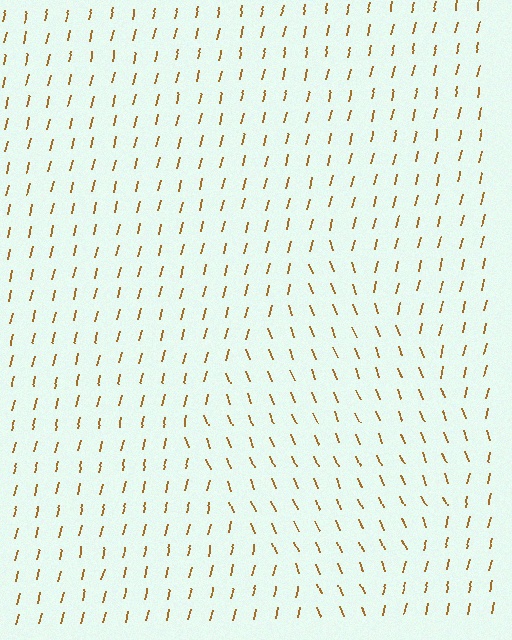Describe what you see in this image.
The image is filled with small brown line segments. A diamond region in the image has lines oriented differently from the surrounding lines, creating a visible texture boundary.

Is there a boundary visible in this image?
Yes, there is a texture boundary formed by a change in line orientation.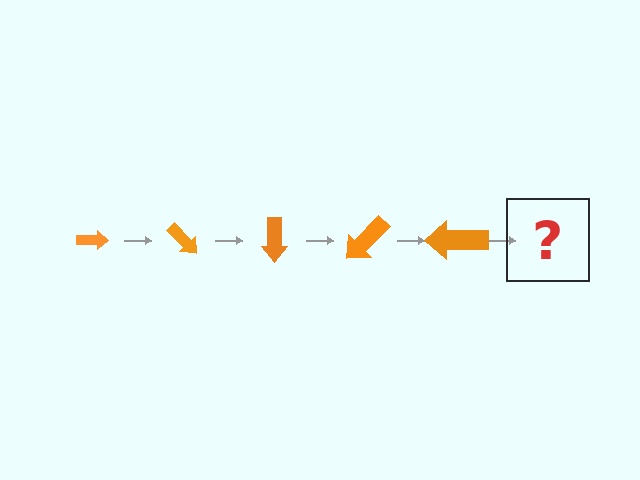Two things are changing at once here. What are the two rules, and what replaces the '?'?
The two rules are that the arrow grows larger each step and it rotates 45 degrees each step. The '?' should be an arrow, larger than the previous one and rotated 225 degrees from the start.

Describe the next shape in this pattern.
It should be an arrow, larger than the previous one and rotated 225 degrees from the start.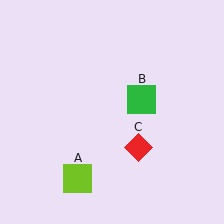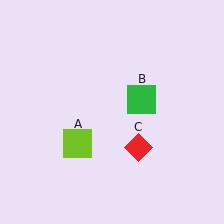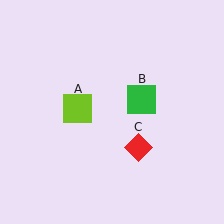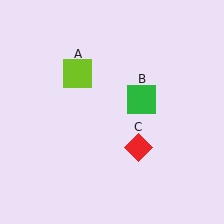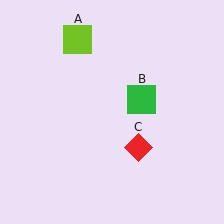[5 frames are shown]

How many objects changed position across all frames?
1 object changed position: lime square (object A).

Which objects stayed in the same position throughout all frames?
Green square (object B) and red diamond (object C) remained stationary.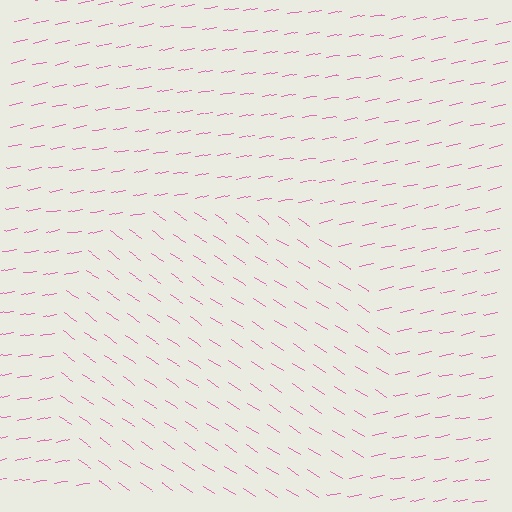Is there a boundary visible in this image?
Yes, there is a texture boundary formed by a change in line orientation.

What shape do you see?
I see a circle.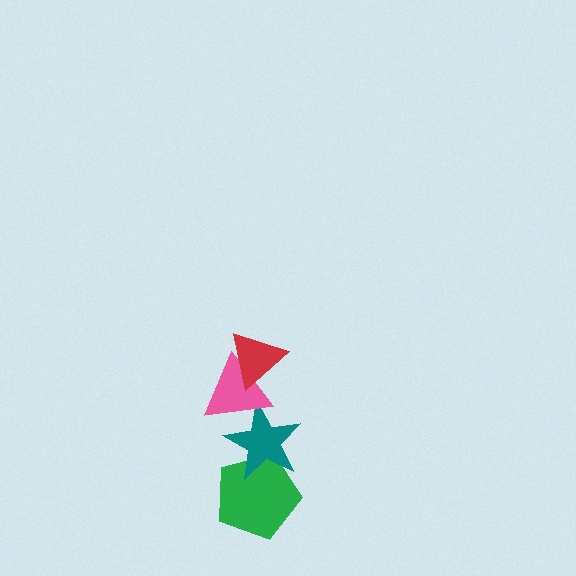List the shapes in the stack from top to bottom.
From top to bottom: the red triangle, the pink triangle, the teal star, the green pentagon.